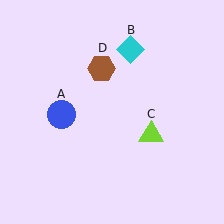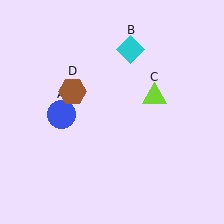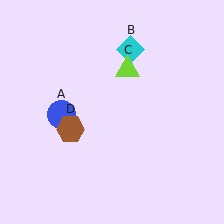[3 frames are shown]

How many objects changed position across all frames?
2 objects changed position: lime triangle (object C), brown hexagon (object D).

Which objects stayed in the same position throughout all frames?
Blue circle (object A) and cyan diamond (object B) remained stationary.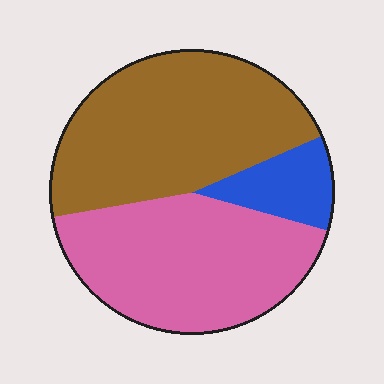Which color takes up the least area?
Blue, at roughly 10%.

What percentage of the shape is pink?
Pink covers 43% of the shape.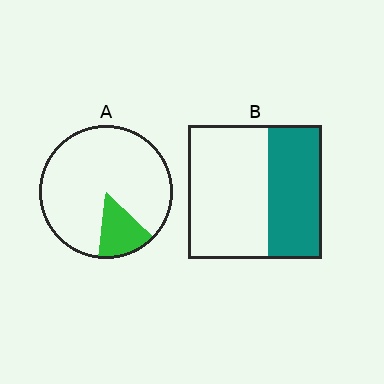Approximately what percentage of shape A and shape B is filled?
A is approximately 15% and B is approximately 40%.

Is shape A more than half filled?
No.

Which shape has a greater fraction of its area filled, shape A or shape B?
Shape B.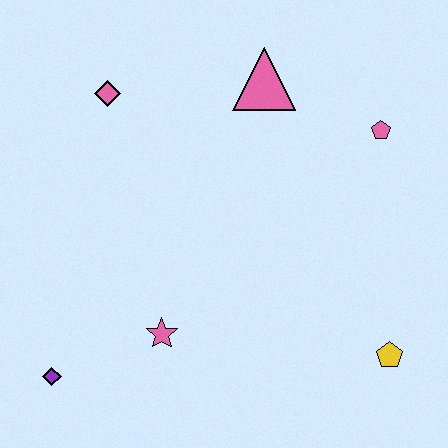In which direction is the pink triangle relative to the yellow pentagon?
The pink triangle is above the yellow pentagon.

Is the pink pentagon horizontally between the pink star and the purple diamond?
No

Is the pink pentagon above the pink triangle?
No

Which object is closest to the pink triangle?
The pink pentagon is closest to the pink triangle.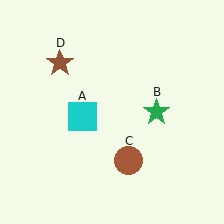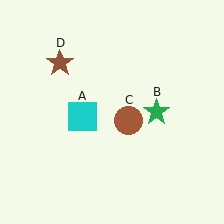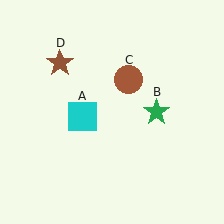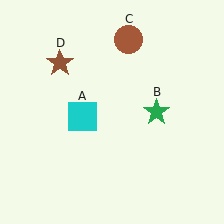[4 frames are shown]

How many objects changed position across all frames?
1 object changed position: brown circle (object C).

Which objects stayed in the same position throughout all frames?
Cyan square (object A) and green star (object B) and brown star (object D) remained stationary.